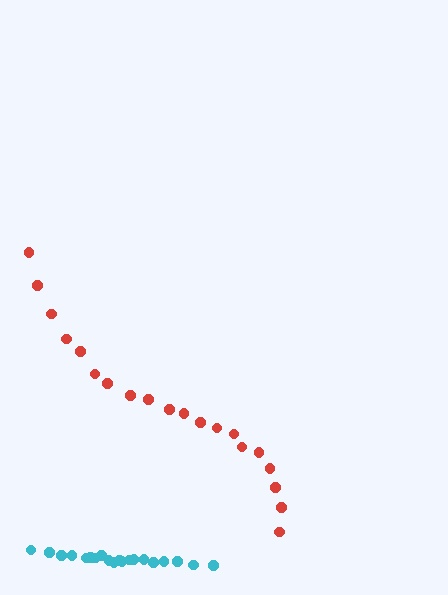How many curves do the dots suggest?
There are 2 distinct paths.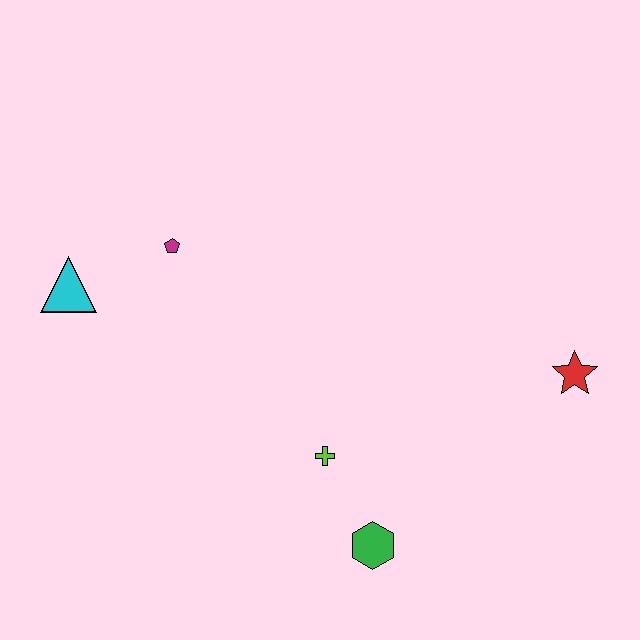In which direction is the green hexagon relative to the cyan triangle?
The green hexagon is to the right of the cyan triangle.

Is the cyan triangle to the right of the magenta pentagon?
No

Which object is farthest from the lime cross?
The cyan triangle is farthest from the lime cross.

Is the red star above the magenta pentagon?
No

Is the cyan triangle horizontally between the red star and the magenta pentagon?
No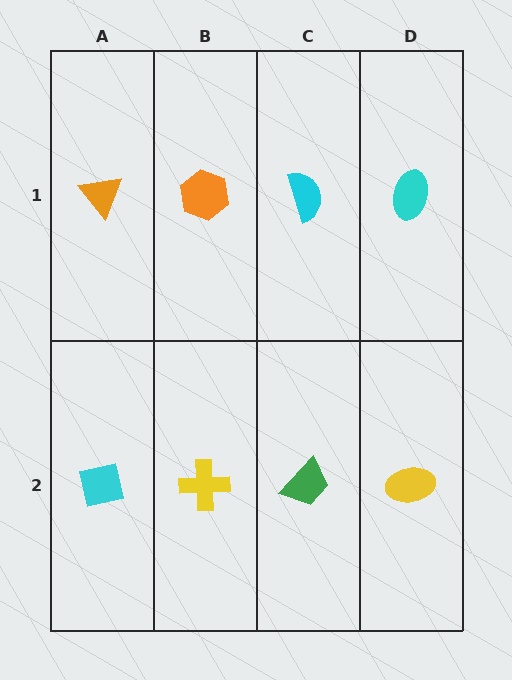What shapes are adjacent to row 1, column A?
A cyan square (row 2, column A), an orange hexagon (row 1, column B).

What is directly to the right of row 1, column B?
A cyan semicircle.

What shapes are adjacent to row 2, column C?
A cyan semicircle (row 1, column C), a yellow cross (row 2, column B), a yellow ellipse (row 2, column D).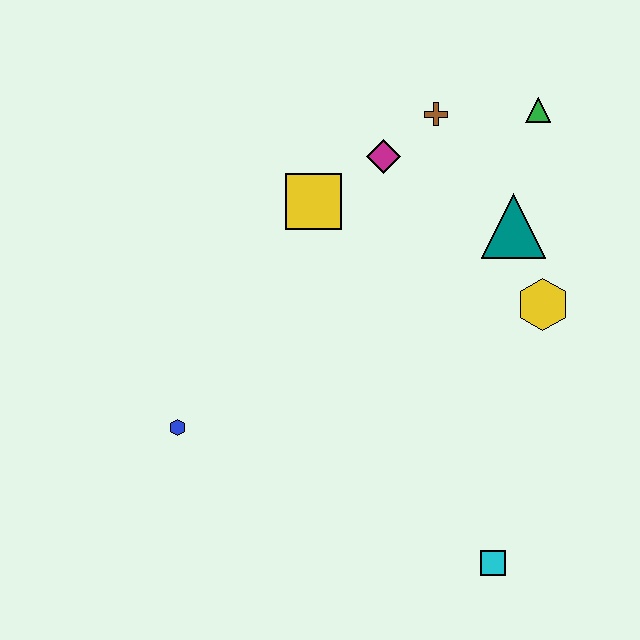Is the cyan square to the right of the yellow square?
Yes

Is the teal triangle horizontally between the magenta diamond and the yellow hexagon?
Yes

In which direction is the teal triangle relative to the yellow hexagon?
The teal triangle is above the yellow hexagon.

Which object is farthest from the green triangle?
The blue hexagon is farthest from the green triangle.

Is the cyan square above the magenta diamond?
No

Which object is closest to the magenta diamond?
The brown cross is closest to the magenta diamond.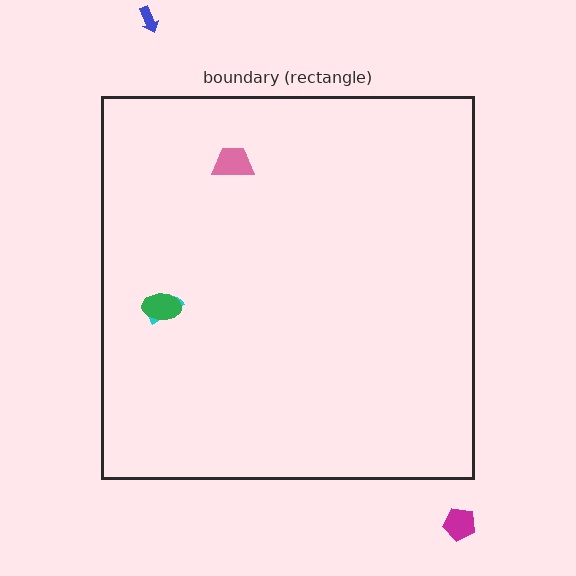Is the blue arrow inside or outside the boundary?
Outside.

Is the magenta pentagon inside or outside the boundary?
Outside.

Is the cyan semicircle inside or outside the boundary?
Inside.